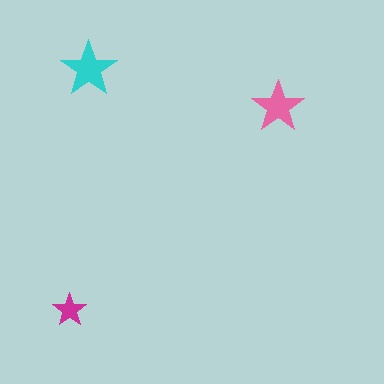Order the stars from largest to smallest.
the cyan one, the pink one, the magenta one.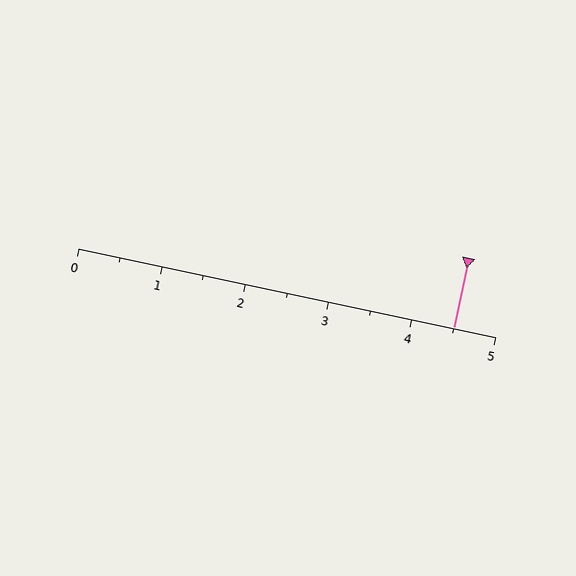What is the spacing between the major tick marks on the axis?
The major ticks are spaced 1 apart.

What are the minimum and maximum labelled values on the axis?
The axis runs from 0 to 5.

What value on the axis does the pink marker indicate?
The marker indicates approximately 4.5.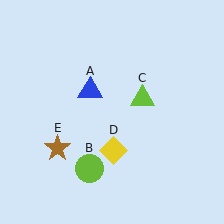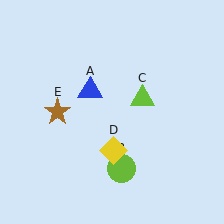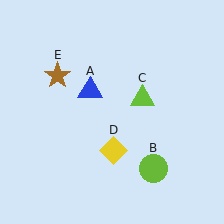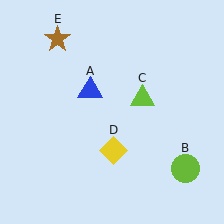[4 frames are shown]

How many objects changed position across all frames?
2 objects changed position: lime circle (object B), brown star (object E).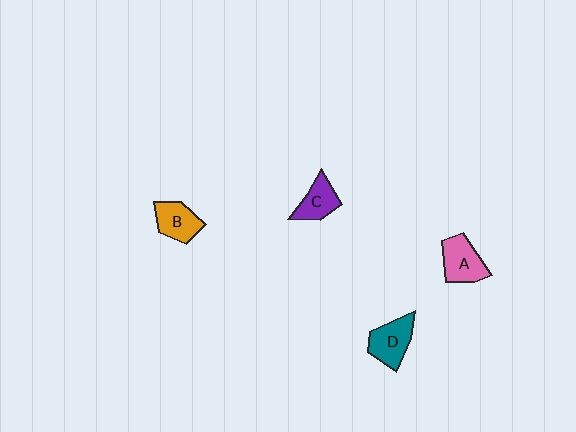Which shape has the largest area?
Shape A (pink).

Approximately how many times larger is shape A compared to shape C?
Approximately 1.3 times.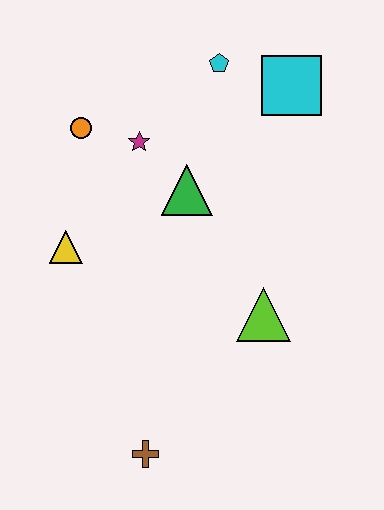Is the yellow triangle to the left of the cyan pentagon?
Yes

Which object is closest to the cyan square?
The cyan pentagon is closest to the cyan square.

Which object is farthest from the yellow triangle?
The cyan square is farthest from the yellow triangle.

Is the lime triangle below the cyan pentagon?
Yes